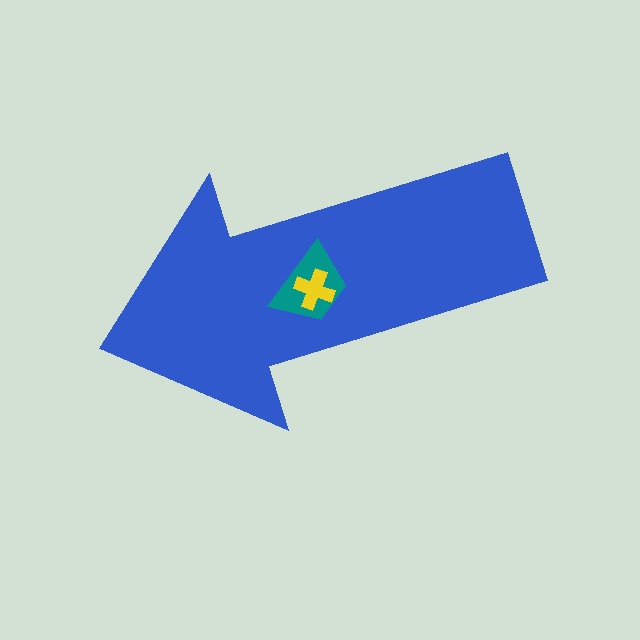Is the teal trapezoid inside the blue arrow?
Yes.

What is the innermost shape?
The yellow cross.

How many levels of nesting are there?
3.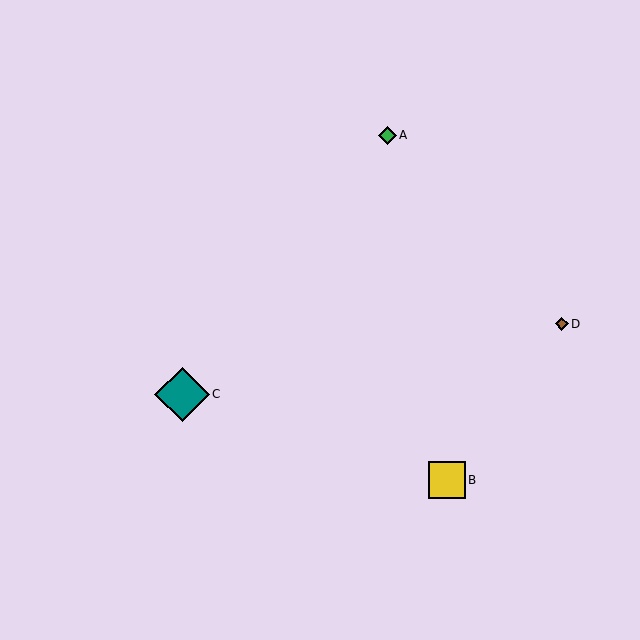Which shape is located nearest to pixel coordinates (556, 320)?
The brown diamond (labeled D) at (562, 324) is nearest to that location.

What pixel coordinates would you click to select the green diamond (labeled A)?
Click at (387, 135) to select the green diamond A.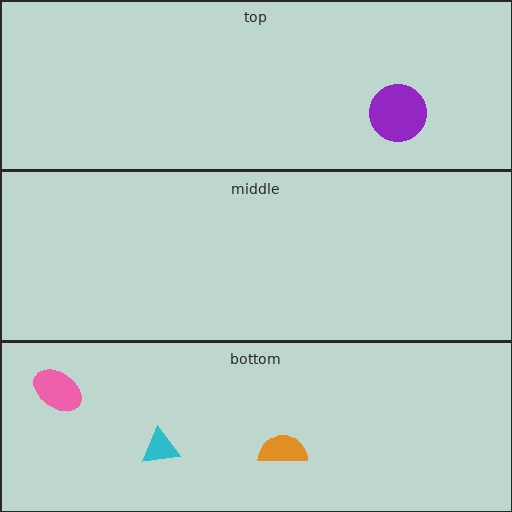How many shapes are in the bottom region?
3.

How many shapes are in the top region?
1.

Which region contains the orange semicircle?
The bottom region.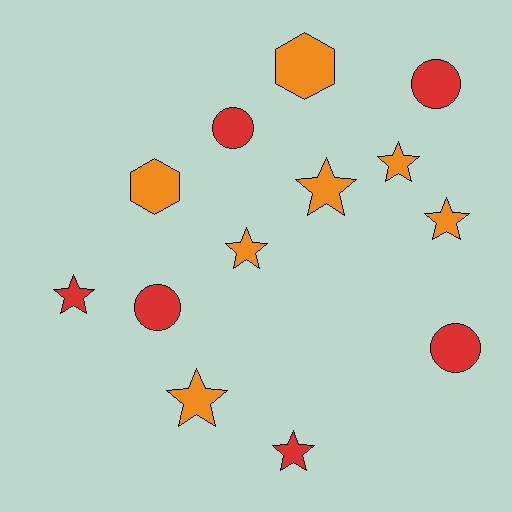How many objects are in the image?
There are 13 objects.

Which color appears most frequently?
Orange, with 7 objects.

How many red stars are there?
There are 2 red stars.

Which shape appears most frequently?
Star, with 7 objects.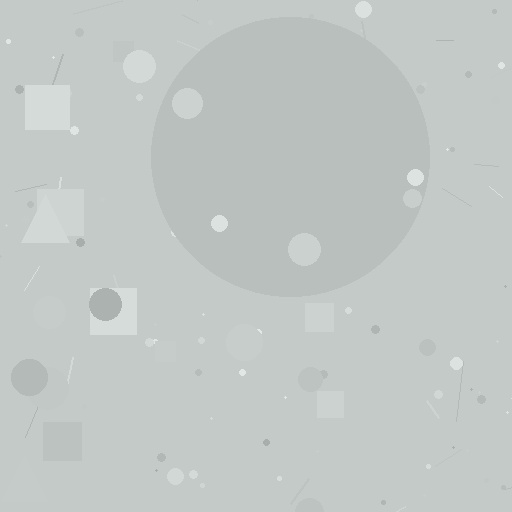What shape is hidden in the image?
A circle is hidden in the image.